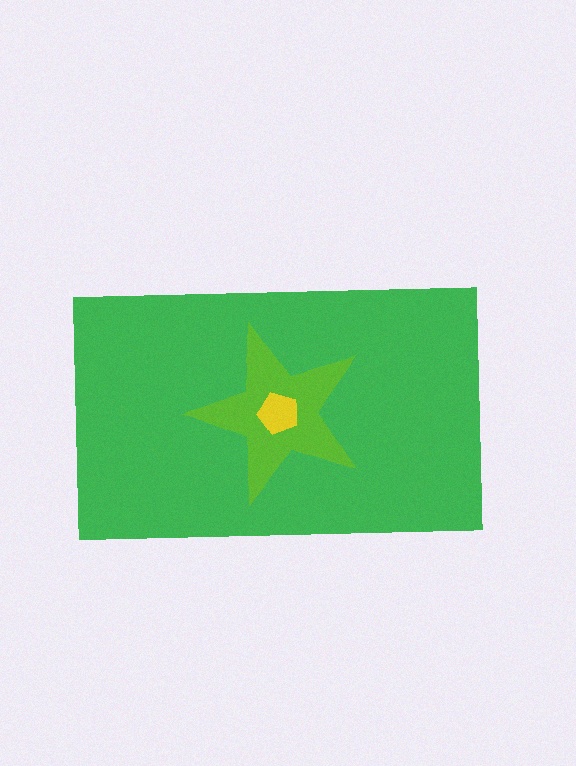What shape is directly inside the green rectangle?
The lime star.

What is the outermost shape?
The green rectangle.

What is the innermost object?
The yellow pentagon.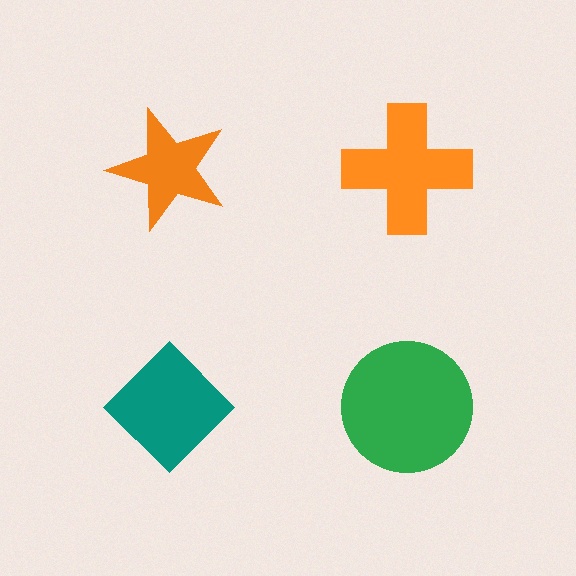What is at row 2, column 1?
A teal diamond.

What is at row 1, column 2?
An orange cross.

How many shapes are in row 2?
2 shapes.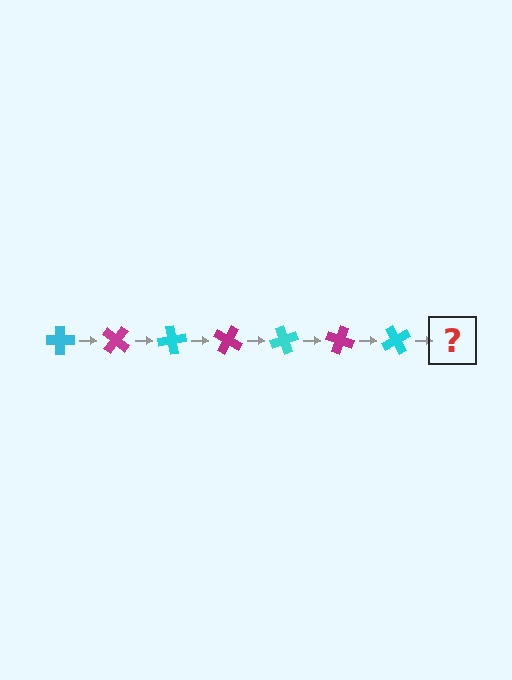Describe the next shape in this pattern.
It should be a magenta cross, rotated 280 degrees from the start.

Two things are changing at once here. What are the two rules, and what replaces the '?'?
The two rules are that it rotates 40 degrees each step and the color cycles through cyan and magenta. The '?' should be a magenta cross, rotated 280 degrees from the start.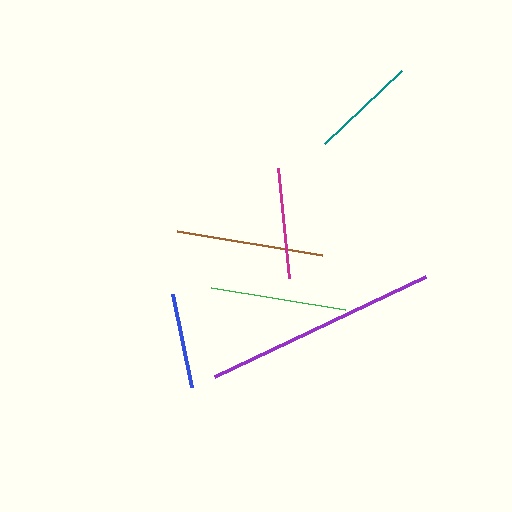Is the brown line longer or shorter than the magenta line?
The brown line is longer than the magenta line.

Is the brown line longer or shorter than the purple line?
The purple line is longer than the brown line.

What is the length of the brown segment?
The brown segment is approximately 147 pixels long.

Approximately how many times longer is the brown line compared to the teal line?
The brown line is approximately 1.4 times the length of the teal line.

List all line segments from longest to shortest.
From longest to shortest: purple, brown, green, magenta, teal, blue.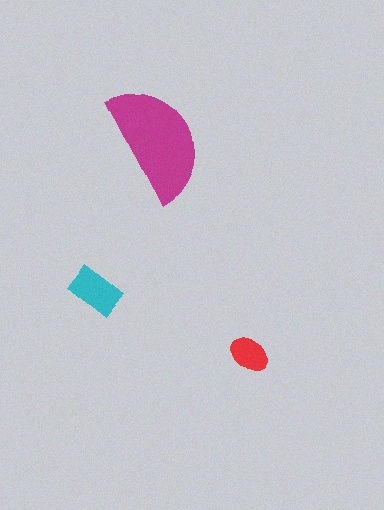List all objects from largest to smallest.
The magenta semicircle, the cyan rectangle, the red ellipse.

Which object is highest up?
The magenta semicircle is topmost.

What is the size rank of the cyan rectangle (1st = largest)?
2nd.